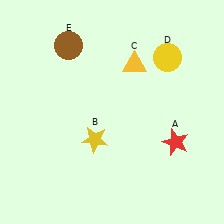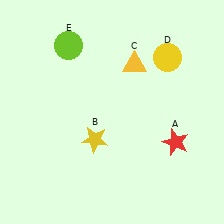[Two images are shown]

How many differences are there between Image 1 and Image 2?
There is 1 difference between the two images.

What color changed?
The circle (E) changed from brown in Image 1 to lime in Image 2.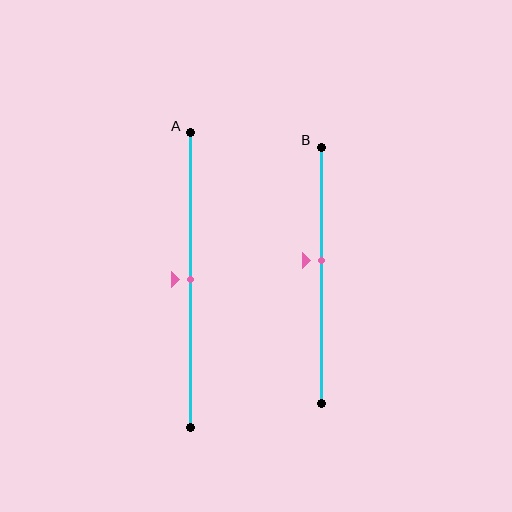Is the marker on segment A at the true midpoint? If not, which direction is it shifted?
Yes, the marker on segment A is at the true midpoint.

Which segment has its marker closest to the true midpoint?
Segment A has its marker closest to the true midpoint.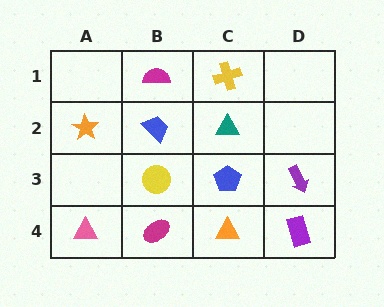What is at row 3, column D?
A purple arrow.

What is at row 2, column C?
A teal triangle.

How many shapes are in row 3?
3 shapes.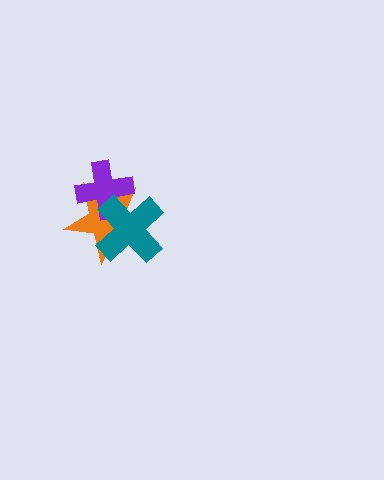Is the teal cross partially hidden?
No, no other shape covers it.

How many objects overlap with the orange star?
2 objects overlap with the orange star.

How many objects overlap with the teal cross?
2 objects overlap with the teal cross.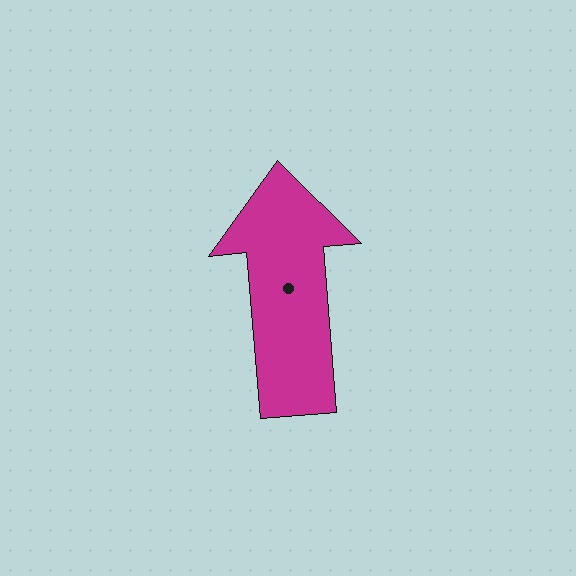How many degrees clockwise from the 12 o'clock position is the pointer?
Approximately 355 degrees.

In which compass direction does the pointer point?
North.